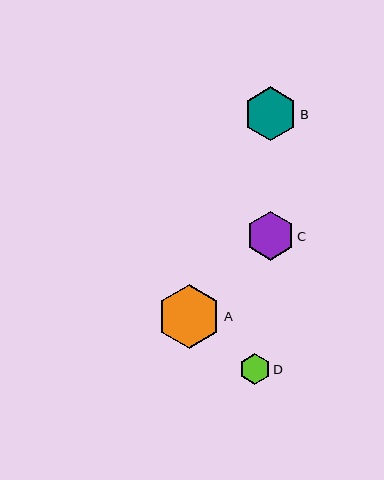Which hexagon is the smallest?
Hexagon D is the smallest with a size of approximately 31 pixels.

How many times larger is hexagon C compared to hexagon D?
Hexagon C is approximately 1.6 times the size of hexagon D.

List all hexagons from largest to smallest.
From largest to smallest: A, B, C, D.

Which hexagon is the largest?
Hexagon A is the largest with a size of approximately 64 pixels.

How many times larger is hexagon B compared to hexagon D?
Hexagon B is approximately 1.7 times the size of hexagon D.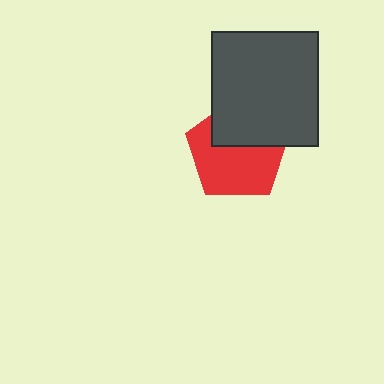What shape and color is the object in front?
The object in front is a dark gray rectangle.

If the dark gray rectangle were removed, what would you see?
You would see the complete red pentagon.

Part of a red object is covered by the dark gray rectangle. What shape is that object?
It is a pentagon.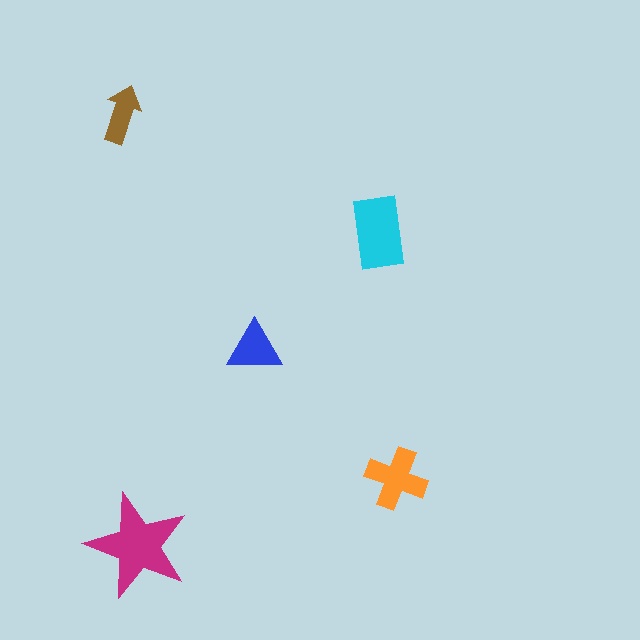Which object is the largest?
The magenta star.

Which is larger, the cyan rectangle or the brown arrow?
The cyan rectangle.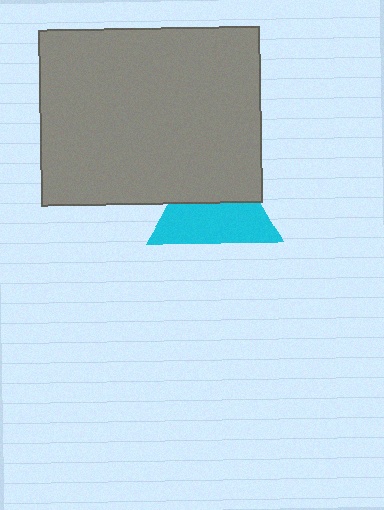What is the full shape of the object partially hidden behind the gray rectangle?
The partially hidden object is a cyan triangle.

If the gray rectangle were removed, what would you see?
You would see the complete cyan triangle.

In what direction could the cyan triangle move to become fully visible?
The cyan triangle could move down. That would shift it out from behind the gray rectangle entirely.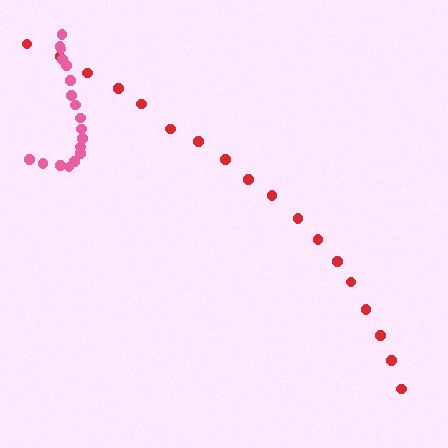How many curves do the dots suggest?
There are 2 distinct paths.